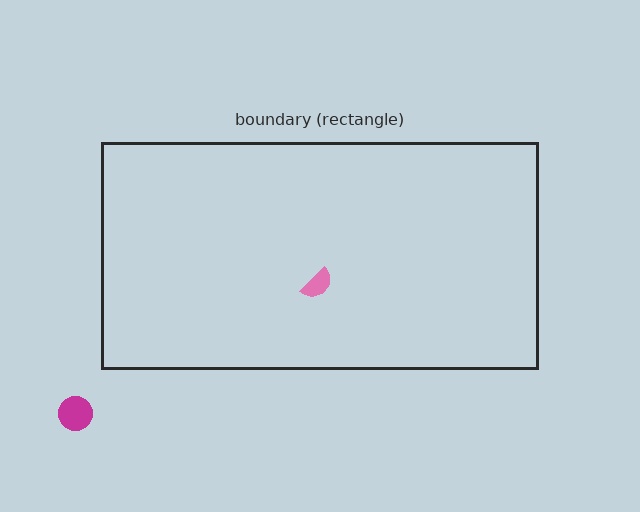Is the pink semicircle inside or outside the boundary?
Inside.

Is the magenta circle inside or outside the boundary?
Outside.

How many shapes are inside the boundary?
1 inside, 1 outside.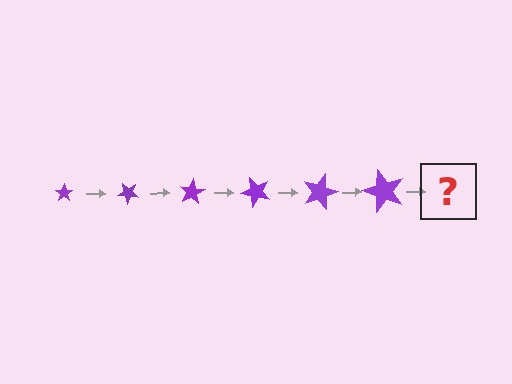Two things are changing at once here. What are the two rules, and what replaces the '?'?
The two rules are that the star grows larger each step and it rotates 40 degrees each step. The '?' should be a star, larger than the previous one and rotated 240 degrees from the start.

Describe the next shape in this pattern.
It should be a star, larger than the previous one and rotated 240 degrees from the start.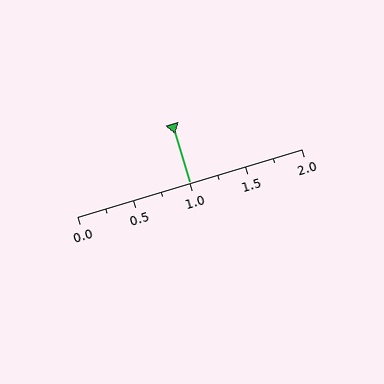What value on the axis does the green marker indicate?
The marker indicates approximately 1.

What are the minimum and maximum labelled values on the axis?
The axis runs from 0.0 to 2.0.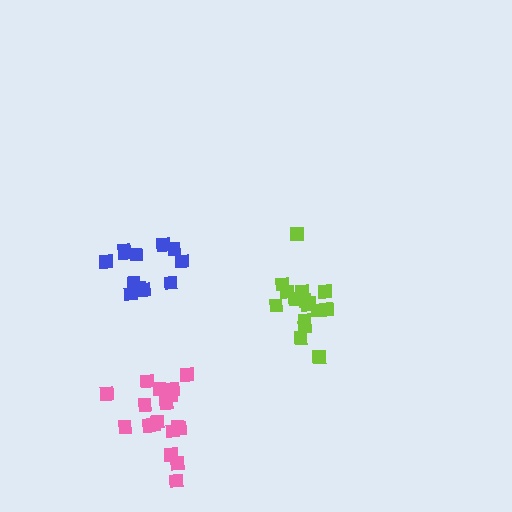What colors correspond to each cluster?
The clusters are colored: lime, pink, blue.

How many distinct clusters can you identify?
There are 3 distinct clusters.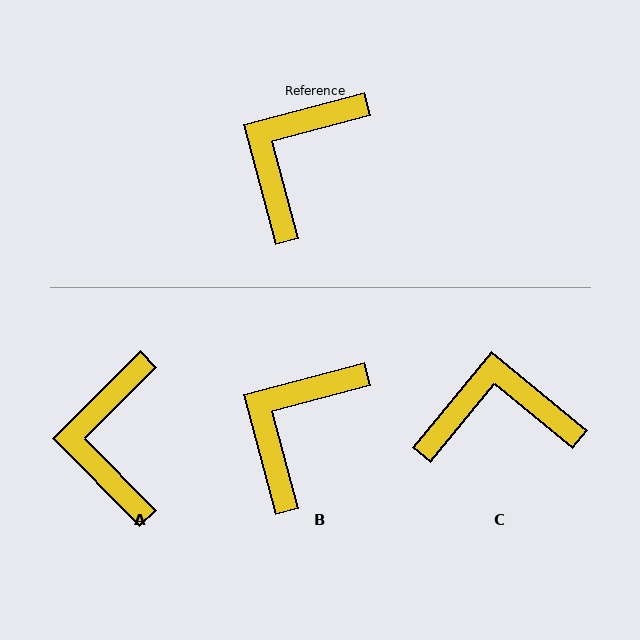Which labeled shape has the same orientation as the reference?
B.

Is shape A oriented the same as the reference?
No, it is off by about 30 degrees.